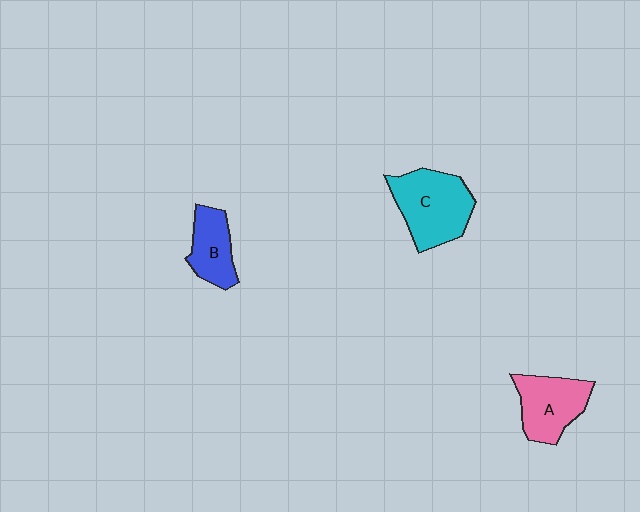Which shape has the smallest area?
Shape B (blue).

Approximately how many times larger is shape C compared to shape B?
Approximately 1.7 times.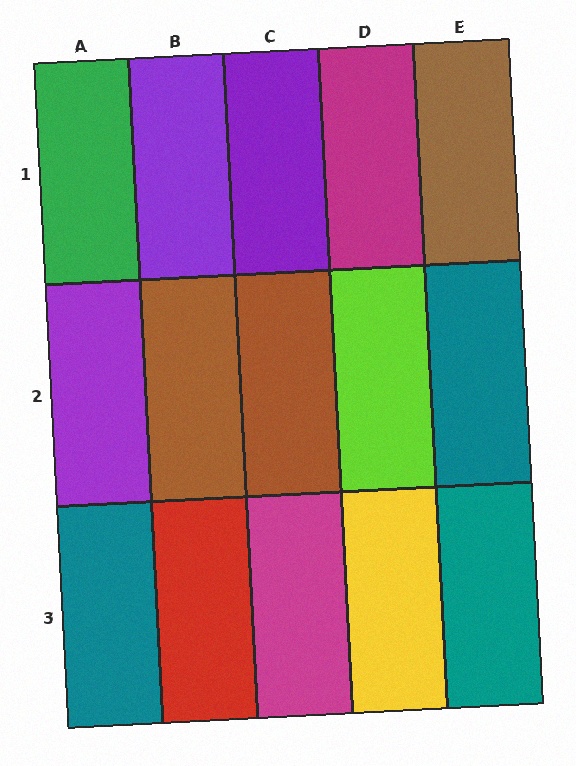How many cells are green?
1 cell is green.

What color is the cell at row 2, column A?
Purple.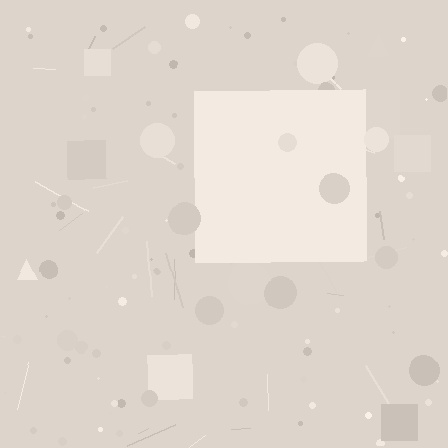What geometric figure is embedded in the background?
A square is embedded in the background.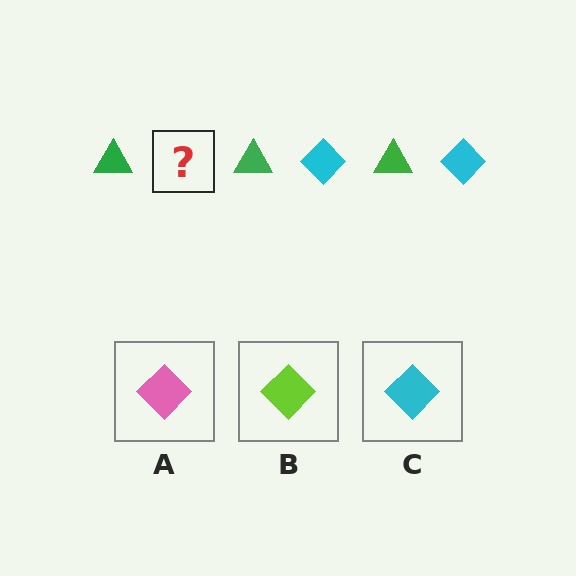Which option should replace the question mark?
Option C.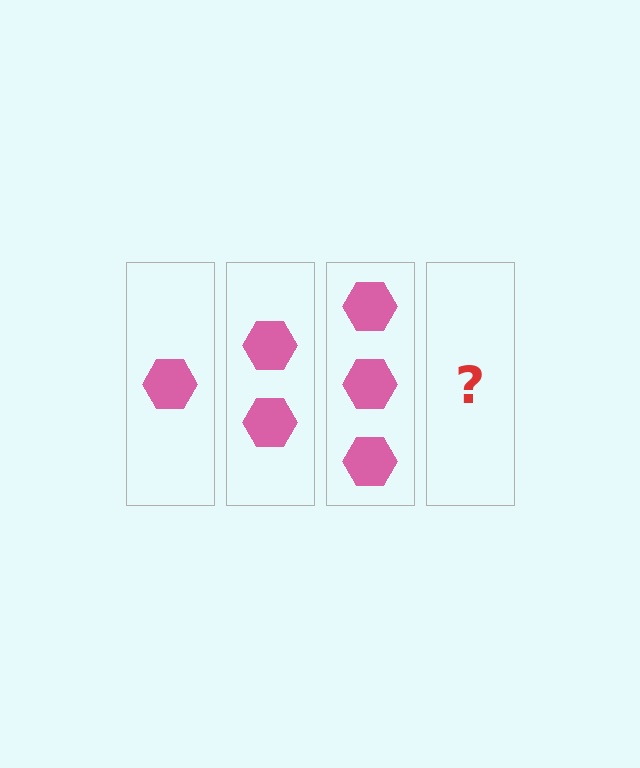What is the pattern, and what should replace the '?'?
The pattern is that each step adds one more hexagon. The '?' should be 4 hexagons.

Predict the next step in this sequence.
The next step is 4 hexagons.